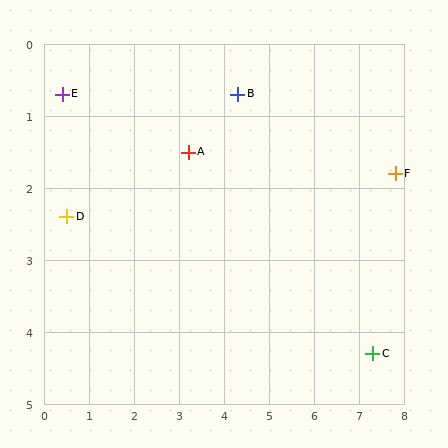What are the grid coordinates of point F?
Point F is at approximately (7.8, 1.8).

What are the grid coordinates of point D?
Point D is at approximately (0.5, 2.4).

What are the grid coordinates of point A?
Point A is at approximately (3.2, 1.5).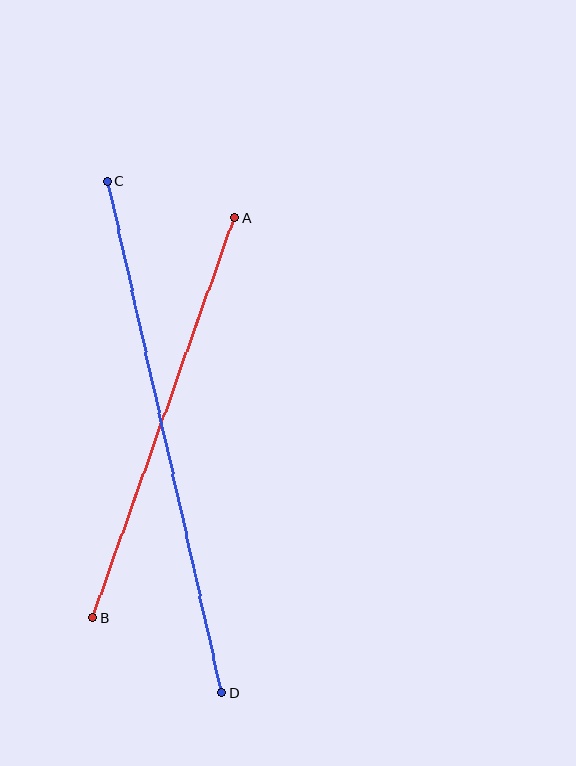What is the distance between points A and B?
The distance is approximately 424 pixels.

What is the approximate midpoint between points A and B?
The midpoint is at approximately (164, 418) pixels.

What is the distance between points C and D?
The distance is approximately 524 pixels.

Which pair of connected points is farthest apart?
Points C and D are farthest apart.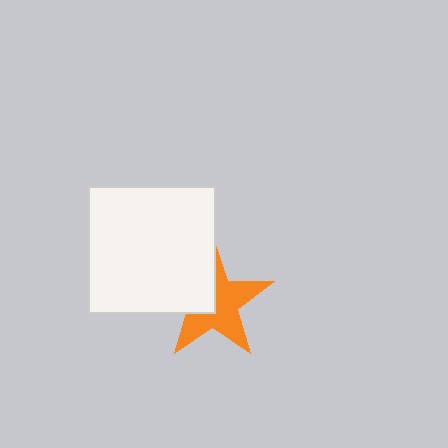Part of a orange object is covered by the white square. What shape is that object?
It is a star.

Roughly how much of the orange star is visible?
About half of it is visible (roughly 62%).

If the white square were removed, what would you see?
You would see the complete orange star.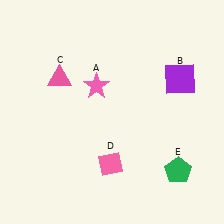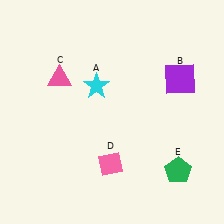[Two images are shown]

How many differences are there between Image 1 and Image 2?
There is 1 difference between the two images.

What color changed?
The star (A) changed from pink in Image 1 to cyan in Image 2.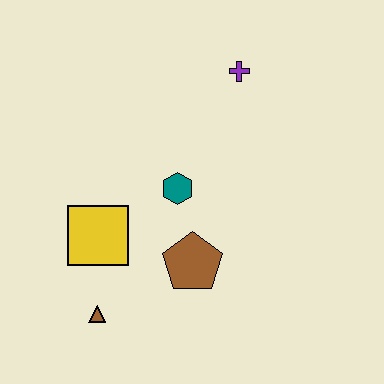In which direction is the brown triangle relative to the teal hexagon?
The brown triangle is below the teal hexagon.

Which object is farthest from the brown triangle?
The purple cross is farthest from the brown triangle.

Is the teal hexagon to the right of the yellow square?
Yes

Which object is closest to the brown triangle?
The yellow square is closest to the brown triangle.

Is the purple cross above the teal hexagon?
Yes